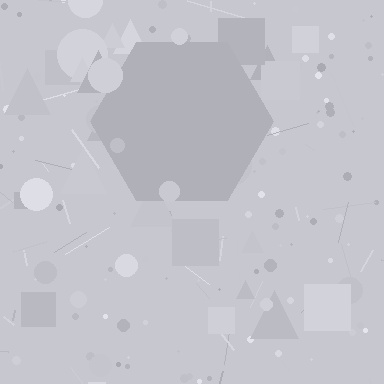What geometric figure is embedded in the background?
A hexagon is embedded in the background.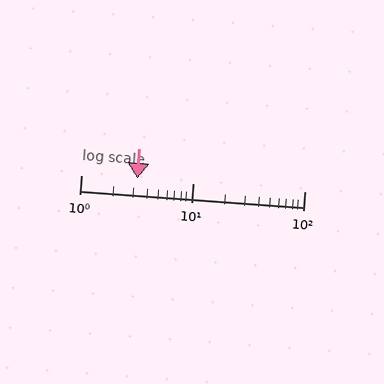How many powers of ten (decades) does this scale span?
The scale spans 2 decades, from 1 to 100.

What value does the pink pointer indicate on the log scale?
The pointer indicates approximately 3.2.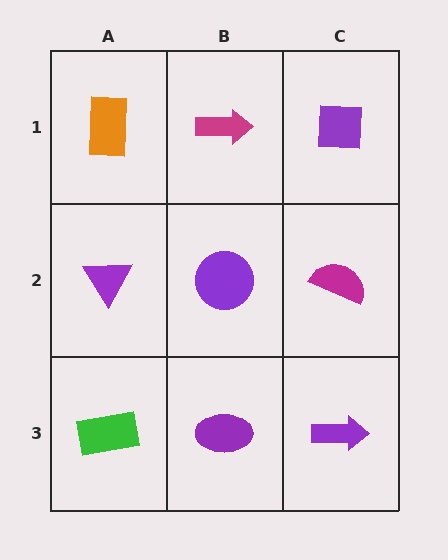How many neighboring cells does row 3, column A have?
2.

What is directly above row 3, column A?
A purple triangle.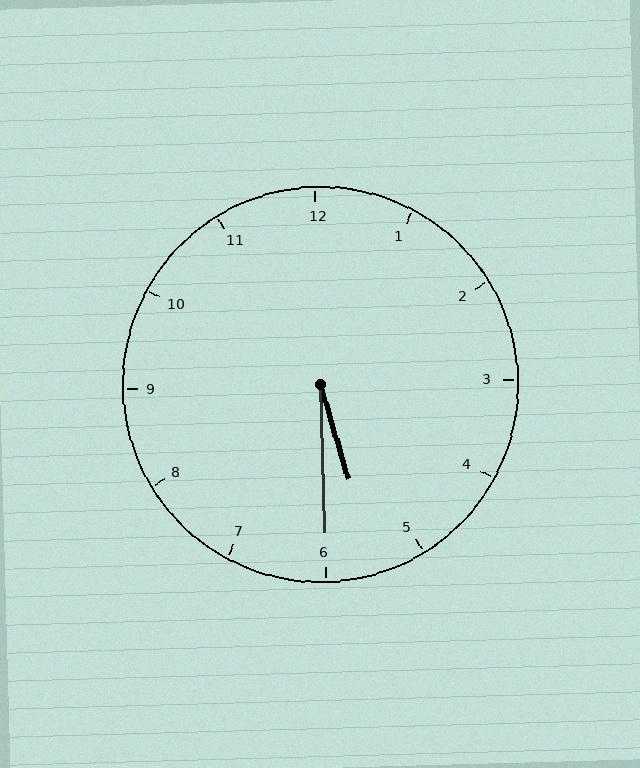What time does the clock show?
5:30.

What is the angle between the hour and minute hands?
Approximately 15 degrees.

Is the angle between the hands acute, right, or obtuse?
It is acute.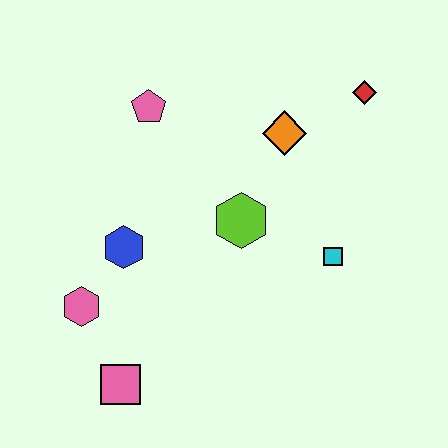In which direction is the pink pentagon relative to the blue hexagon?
The pink pentagon is above the blue hexagon.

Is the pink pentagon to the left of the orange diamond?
Yes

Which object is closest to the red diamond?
The orange diamond is closest to the red diamond.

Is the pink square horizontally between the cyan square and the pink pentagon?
No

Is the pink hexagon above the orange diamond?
No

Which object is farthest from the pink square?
The red diamond is farthest from the pink square.